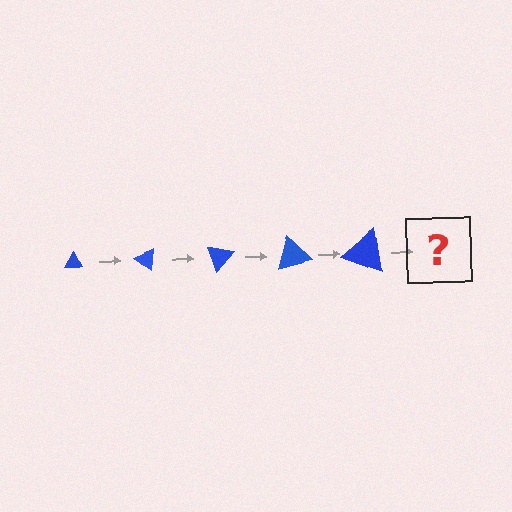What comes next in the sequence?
The next element should be a triangle, larger than the previous one and rotated 175 degrees from the start.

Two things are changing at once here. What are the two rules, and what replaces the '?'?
The two rules are that the triangle grows larger each step and it rotates 35 degrees each step. The '?' should be a triangle, larger than the previous one and rotated 175 degrees from the start.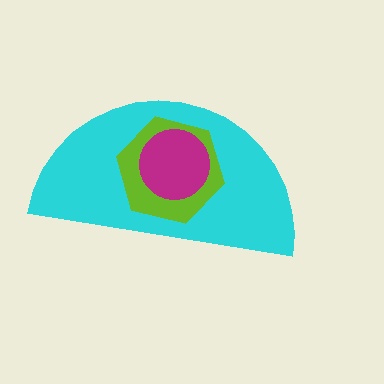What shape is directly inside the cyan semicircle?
The lime hexagon.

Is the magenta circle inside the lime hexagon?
Yes.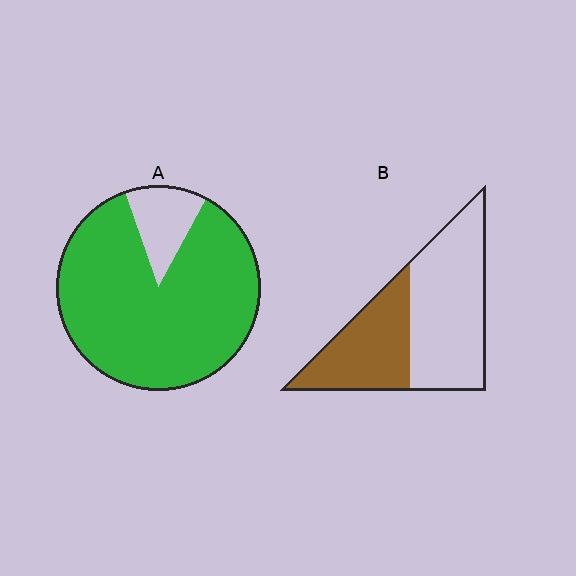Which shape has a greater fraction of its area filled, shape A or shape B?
Shape A.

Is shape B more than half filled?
No.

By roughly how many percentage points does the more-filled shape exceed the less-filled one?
By roughly 45 percentage points (A over B).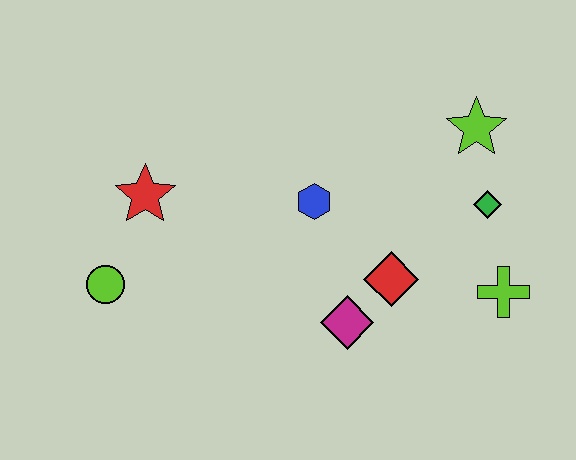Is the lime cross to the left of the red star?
No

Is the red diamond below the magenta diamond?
No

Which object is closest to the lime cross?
The green diamond is closest to the lime cross.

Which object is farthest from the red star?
The lime cross is farthest from the red star.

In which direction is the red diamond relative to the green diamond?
The red diamond is to the left of the green diamond.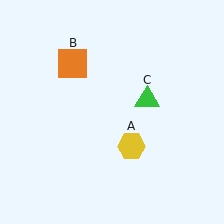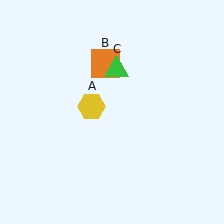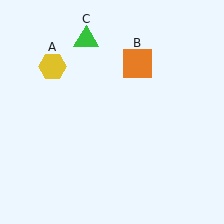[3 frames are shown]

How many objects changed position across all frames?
3 objects changed position: yellow hexagon (object A), orange square (object B), green triangle (object C).